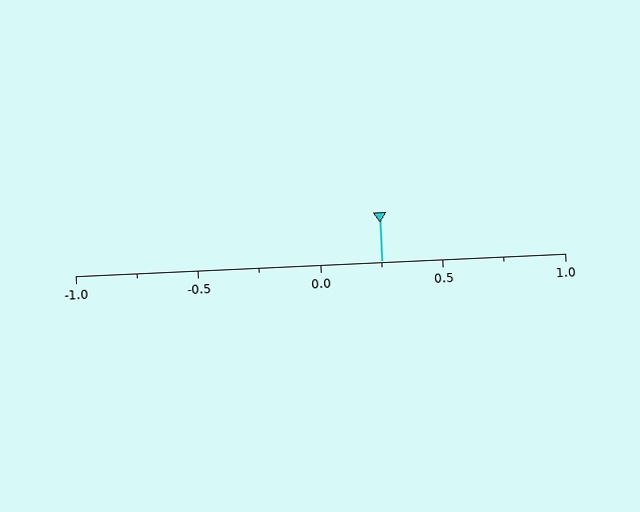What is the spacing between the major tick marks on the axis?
The major ticks are spaced 0.5 apart.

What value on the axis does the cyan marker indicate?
The marker indicates approximately 0.25.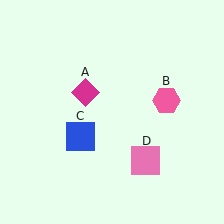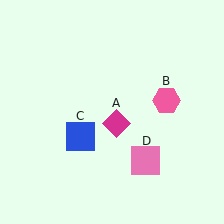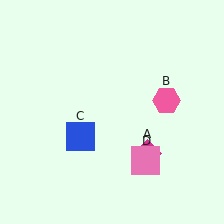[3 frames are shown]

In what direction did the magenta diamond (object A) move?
The magenta diamond (object A) moved down and to the right.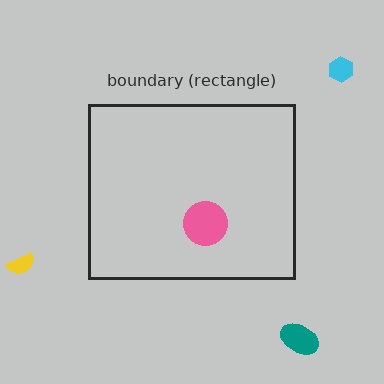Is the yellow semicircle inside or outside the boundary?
Outside.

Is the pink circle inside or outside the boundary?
Inside.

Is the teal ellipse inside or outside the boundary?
Outside.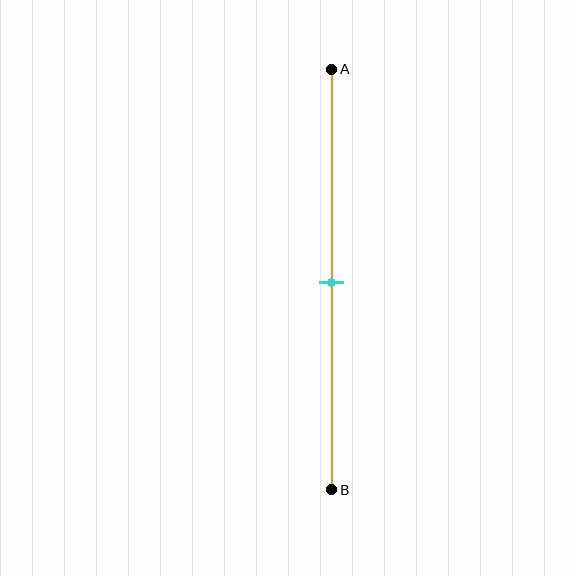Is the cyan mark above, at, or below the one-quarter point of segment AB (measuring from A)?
The cyan mark is below the one-quarter point of segment AB.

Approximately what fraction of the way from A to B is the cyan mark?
The cyan mark is approximately 50% of the way from A to B.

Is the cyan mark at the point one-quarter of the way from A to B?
No, the mark is at about 50% from A, not at the 25% one-quarter point.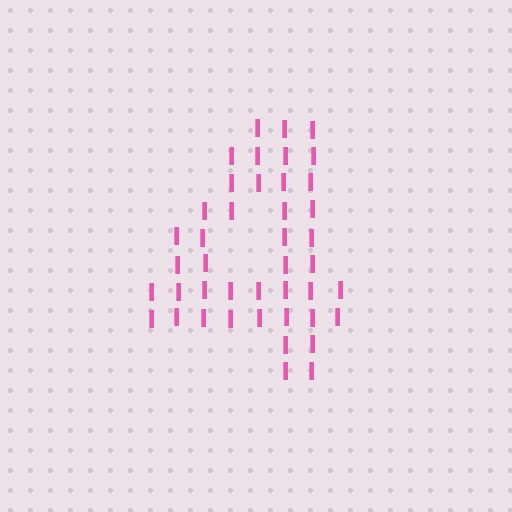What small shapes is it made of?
It is made of small letter I's.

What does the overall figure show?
The overall figure shows the digit 4.